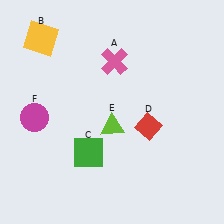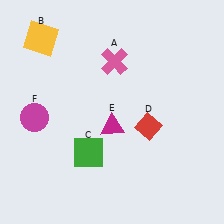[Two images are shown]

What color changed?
The triangle (E) changed from lime in Image 1 to magenta in Image 2.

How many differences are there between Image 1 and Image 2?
There is 1 difference between the two images.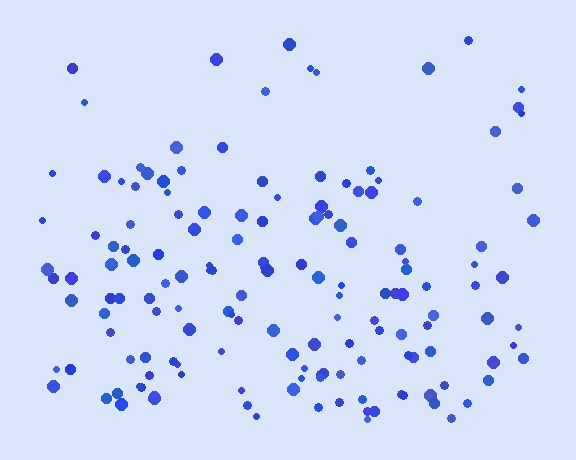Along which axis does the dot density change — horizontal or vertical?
Vertical.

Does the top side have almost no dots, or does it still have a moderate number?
Still a moderate number, just noticeably fewer than the bottom.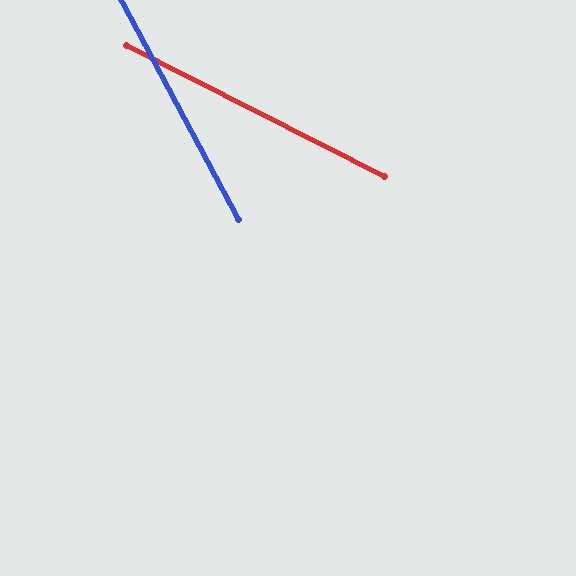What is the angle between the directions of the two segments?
Approximately 35 degrees.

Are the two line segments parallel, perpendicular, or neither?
Neither parallel nor perpendicular — they differ by about 35°.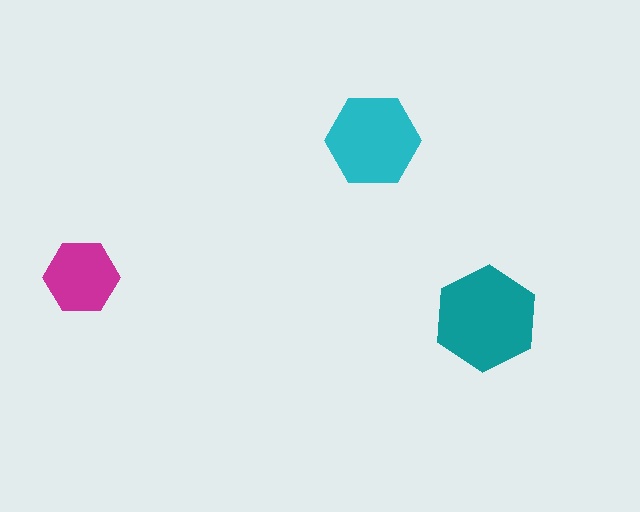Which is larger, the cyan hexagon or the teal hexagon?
The teal one.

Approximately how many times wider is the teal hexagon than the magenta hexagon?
About 1.5 times wider.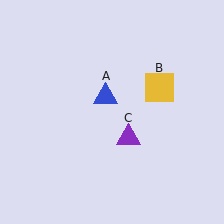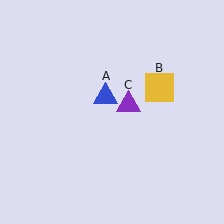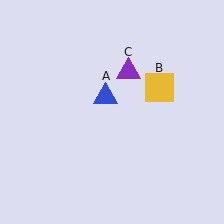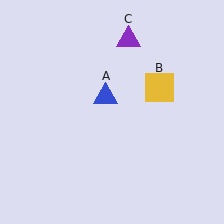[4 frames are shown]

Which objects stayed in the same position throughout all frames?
Blue triangle (object A) and yellow square (object B) remained stationary.